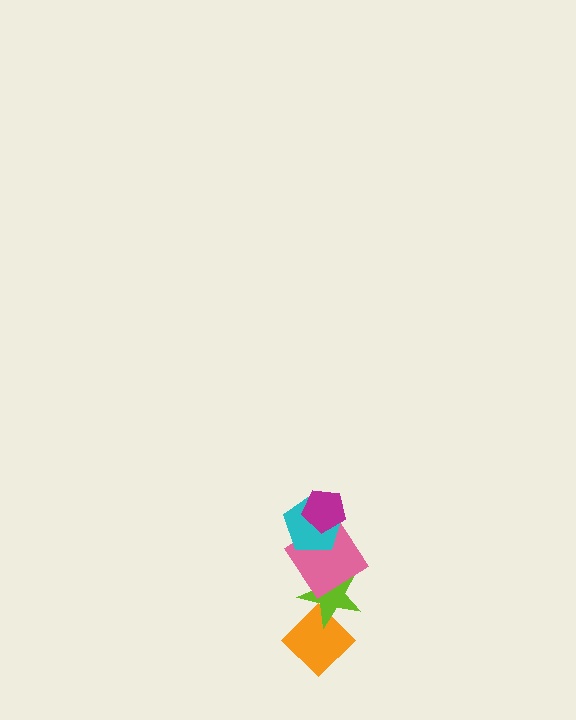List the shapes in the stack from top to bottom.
From top to bottom: the magenta pentagon, the cyan pentagon, the pink diamond, the lime star, the orange diamond.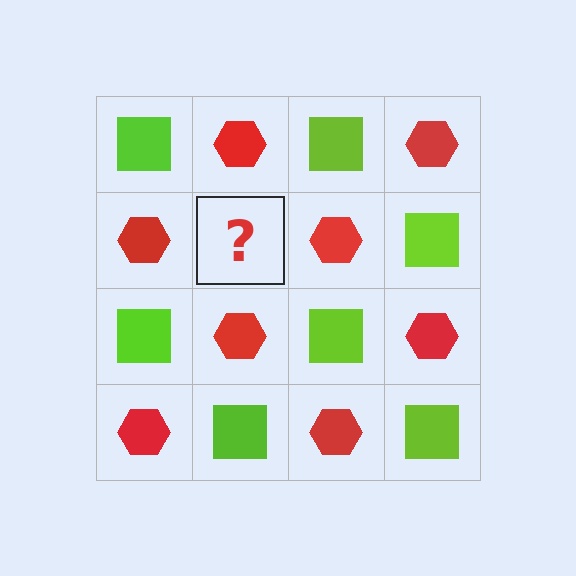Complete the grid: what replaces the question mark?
The question mark should be replaced with a lime square.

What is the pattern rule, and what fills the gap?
The rule is that it alternates lime square and red hexagon in a checkerboard pattern. The gap should be filled with a lime square.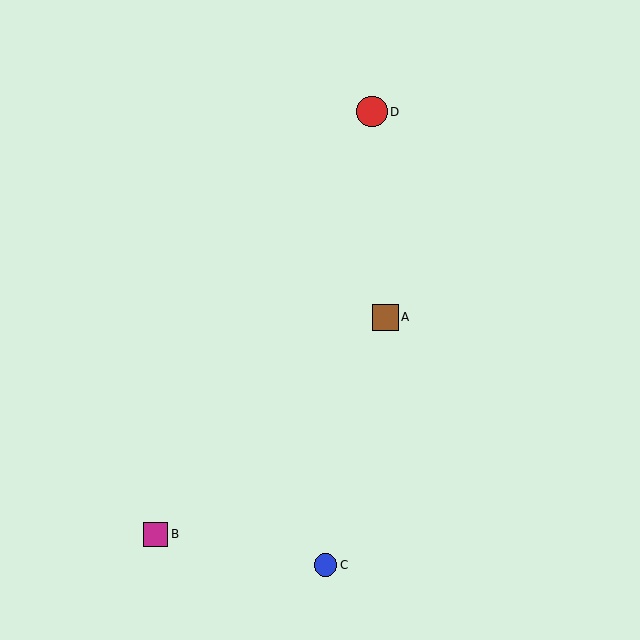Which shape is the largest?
The red circle (labeled D) is the largest.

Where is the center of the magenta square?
The center of the magenta square is at (156, 534).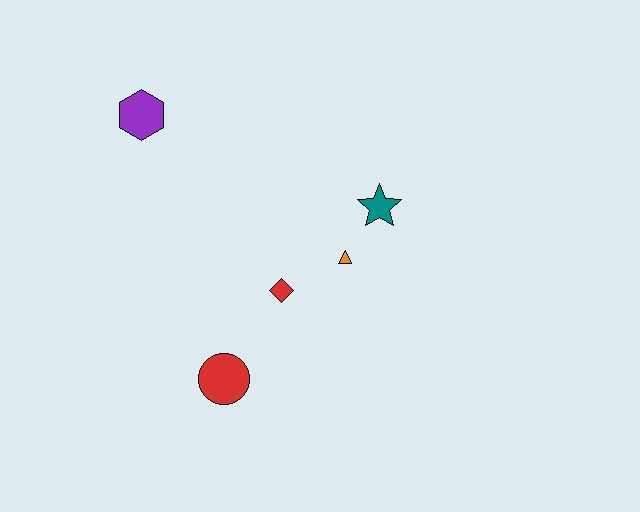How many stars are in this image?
There is 1 star.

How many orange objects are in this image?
There is 1 orange object.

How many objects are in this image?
There are 5 objects.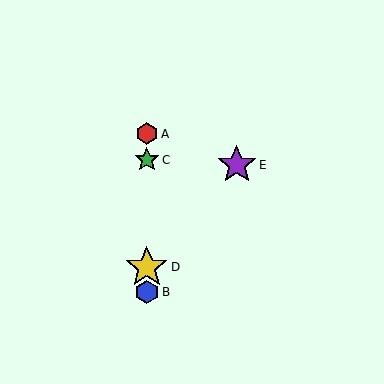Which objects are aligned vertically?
Objects A, B, C, D are aligned vertically.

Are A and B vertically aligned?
Yes, both are at x≈147.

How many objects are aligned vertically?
4 objects (A, B, C, D) are aligned vertically.